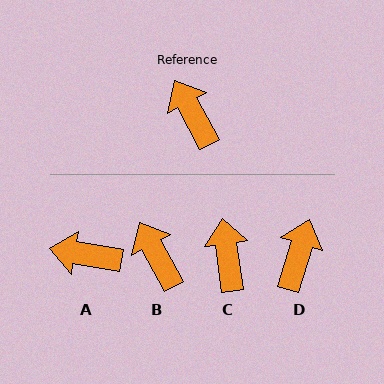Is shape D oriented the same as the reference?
No, it is off by about 45 degrees.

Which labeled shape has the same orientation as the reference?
B.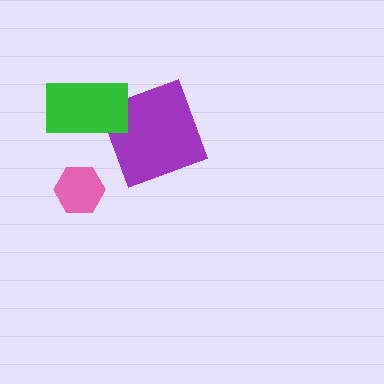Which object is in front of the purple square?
The green rectangle is in front of the purple square.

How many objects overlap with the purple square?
1 object overlaps with the purple square.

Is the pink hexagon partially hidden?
No, no other shape covers it.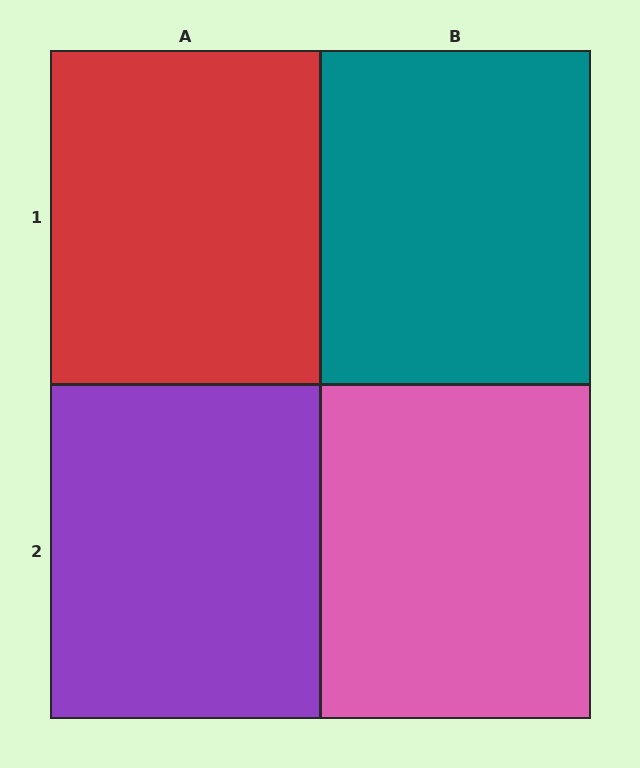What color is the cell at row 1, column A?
Red.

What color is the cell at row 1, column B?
Teal.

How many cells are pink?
1 cell is pink.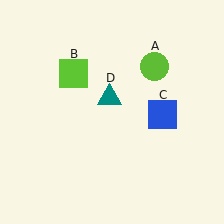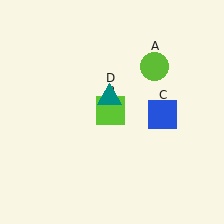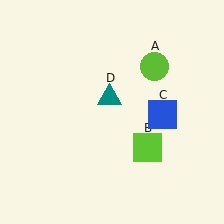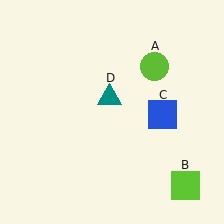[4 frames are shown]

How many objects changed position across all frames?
1 object changed position: lime square (object B).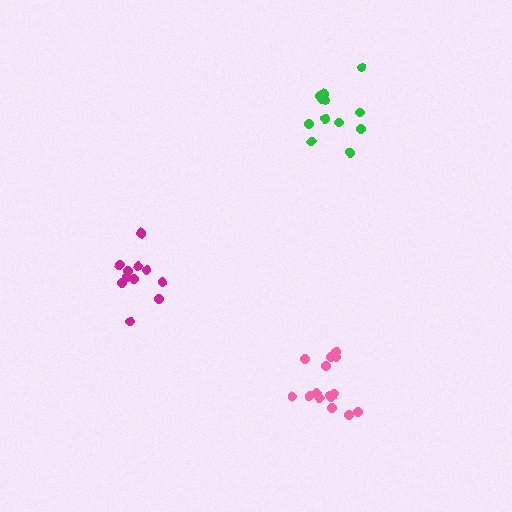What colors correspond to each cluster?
The clusters are colored: magenta, pink, green.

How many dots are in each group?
Group 1: 12 dots, Group 2: 15 dots, Group 3: 12 dots (39 total).